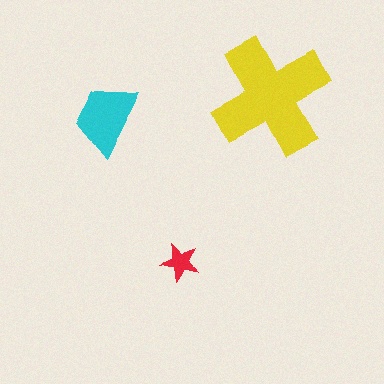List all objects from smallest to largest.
The red star, the cyan trapezoid, the yellow cross.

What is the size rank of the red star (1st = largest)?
3rd.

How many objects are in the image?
There are 3 objects in the image.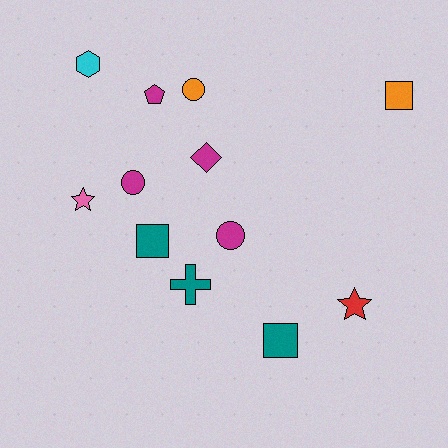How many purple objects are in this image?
There are no purple objects.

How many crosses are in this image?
There is 1 cross.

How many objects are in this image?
There are 12 objects.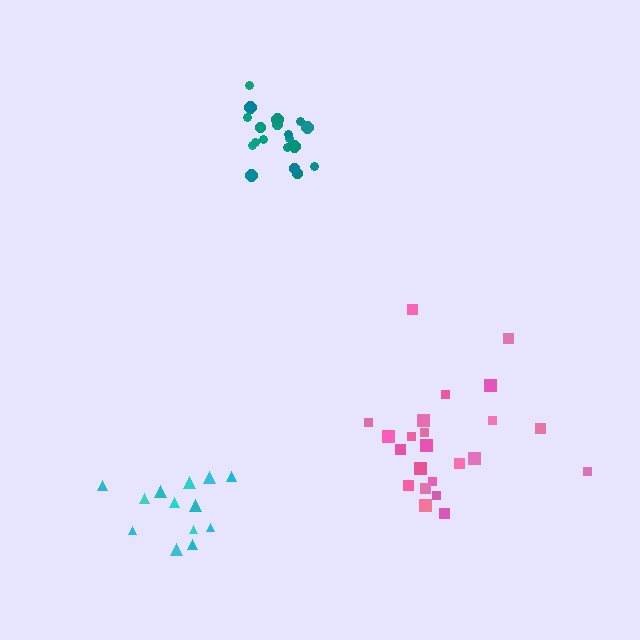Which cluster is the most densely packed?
Teal.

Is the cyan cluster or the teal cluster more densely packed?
Teal.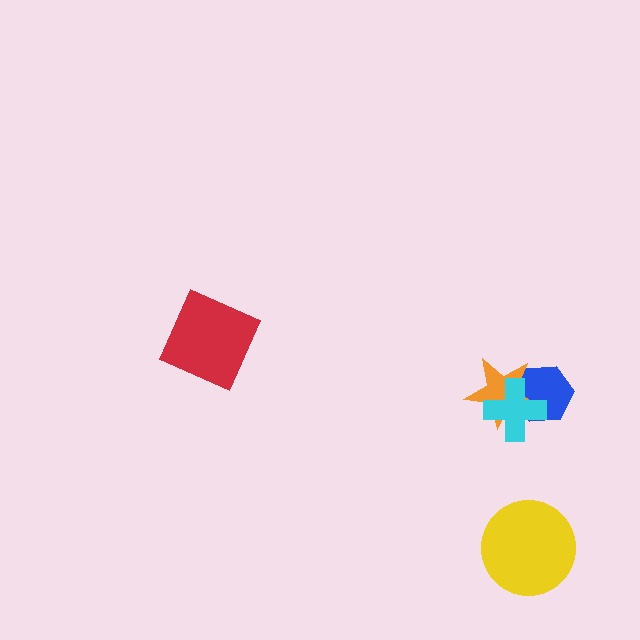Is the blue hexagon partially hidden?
Yes, it is partially covered by another shape.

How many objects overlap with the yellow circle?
0 objects overlap with the yellow circle.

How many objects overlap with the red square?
0 objects overlap with the red square.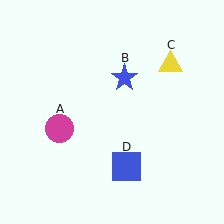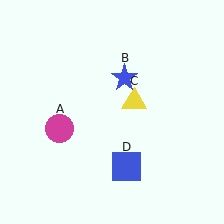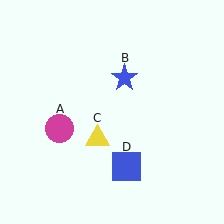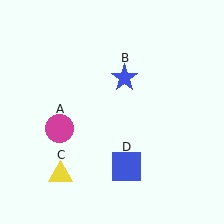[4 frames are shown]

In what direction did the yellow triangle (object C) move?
The yellow triangle (object C) moved down and to the left.